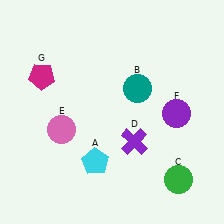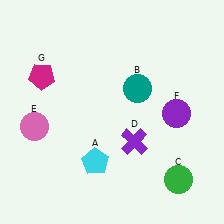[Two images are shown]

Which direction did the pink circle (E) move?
The pink circle (E) moved left.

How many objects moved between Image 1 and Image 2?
1 object moved between the two images.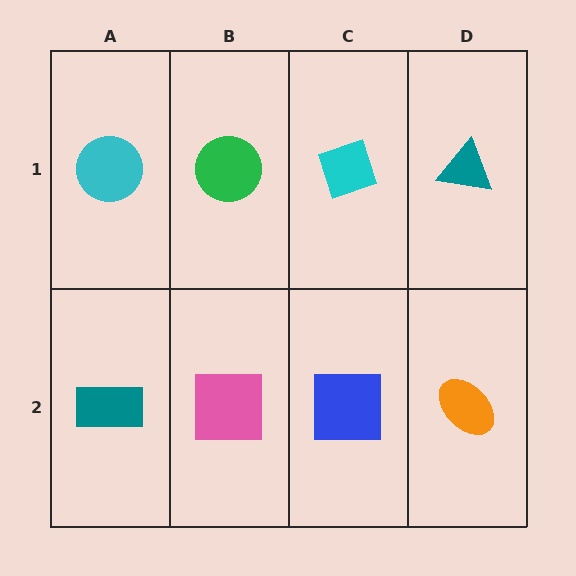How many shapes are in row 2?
4 shapes.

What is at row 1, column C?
A cyan diamond.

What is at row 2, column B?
A pink square.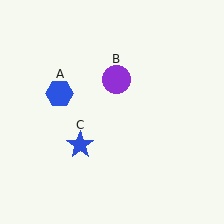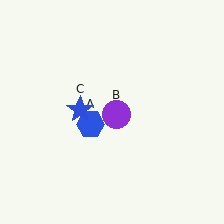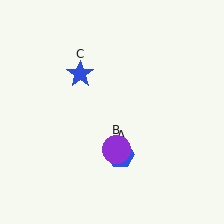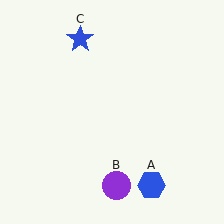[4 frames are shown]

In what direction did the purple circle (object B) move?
The purple circle (object B) moved down.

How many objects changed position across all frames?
3 objects changed position: blue hexagon (object A), purple circle (object B), blue star (object C).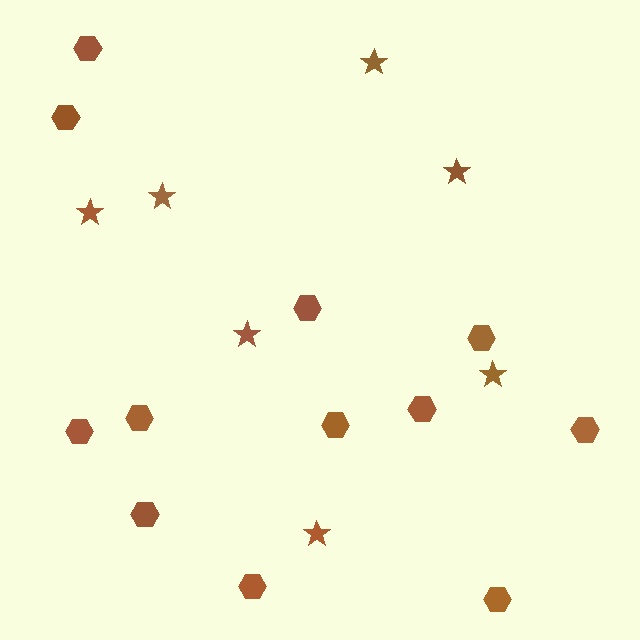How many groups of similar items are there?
There are 2 groups: one group of hexagons (12) and one group of stars (7).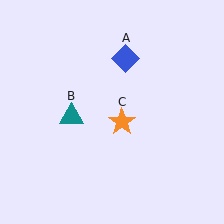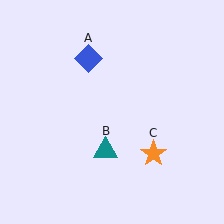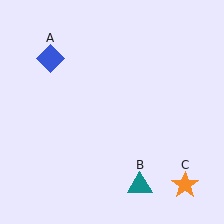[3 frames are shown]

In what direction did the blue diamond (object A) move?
The blue diamond (object A) moved left.